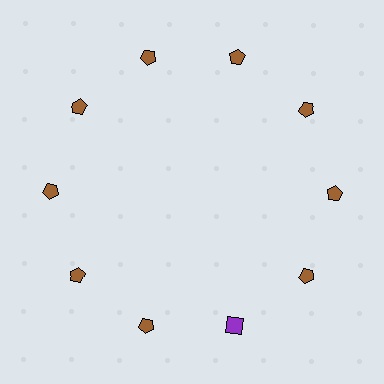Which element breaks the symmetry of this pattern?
The purple square at roughly the 5 o'clock position breaks the symmetry. All other shapes are brown pentagons.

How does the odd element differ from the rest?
It differs in both color (purple instead of brown) and shape (square instead of pentagon).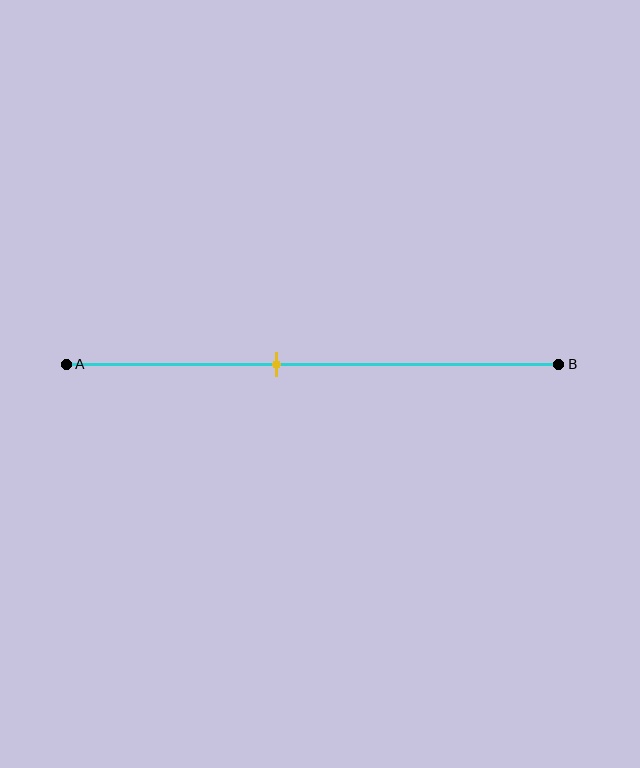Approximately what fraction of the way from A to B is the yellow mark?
The yellow mark is approximately 45% of the way from A to B.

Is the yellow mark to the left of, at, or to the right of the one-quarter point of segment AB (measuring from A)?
The yellow mark is to the right of the one-quarter point of segment AB.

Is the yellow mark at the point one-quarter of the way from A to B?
No, the mark is at about 45% from A, not at the 25% one-quarter point.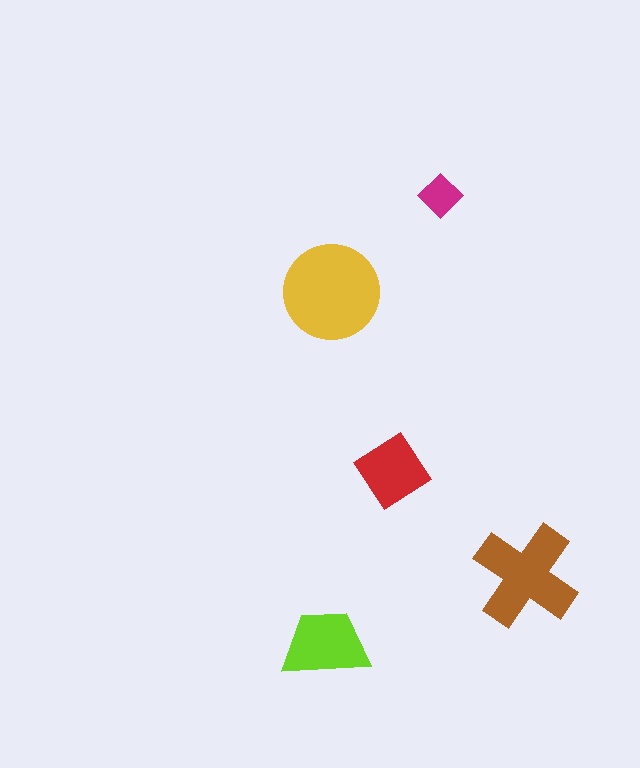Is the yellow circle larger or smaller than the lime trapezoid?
Larger.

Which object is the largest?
The yellow circle.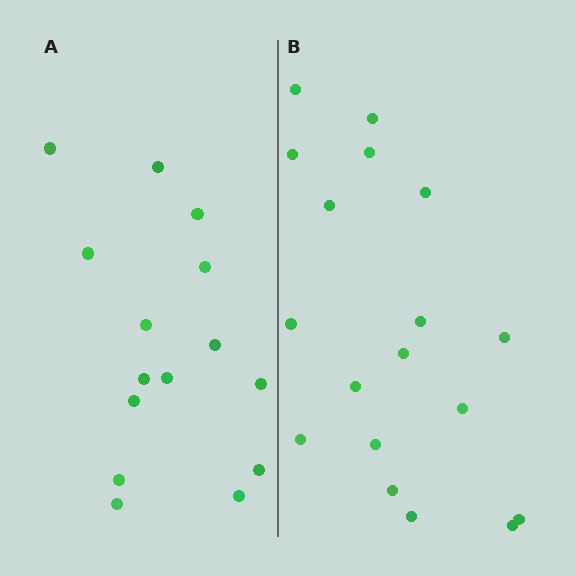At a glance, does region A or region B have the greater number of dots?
Region B (the right region) has more dots.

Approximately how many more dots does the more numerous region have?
Region B has just a few more — roughly 2 or 3 more dots than region A.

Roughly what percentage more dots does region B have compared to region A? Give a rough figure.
About 20% more.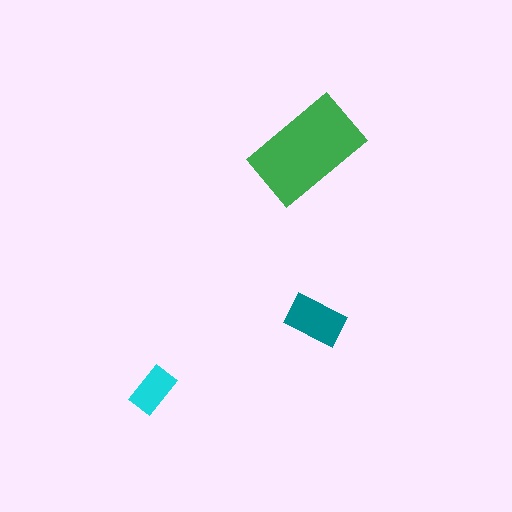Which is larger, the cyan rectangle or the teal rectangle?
The teal one.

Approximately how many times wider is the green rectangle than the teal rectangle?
About 2 times wider.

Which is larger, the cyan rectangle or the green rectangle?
The green one.